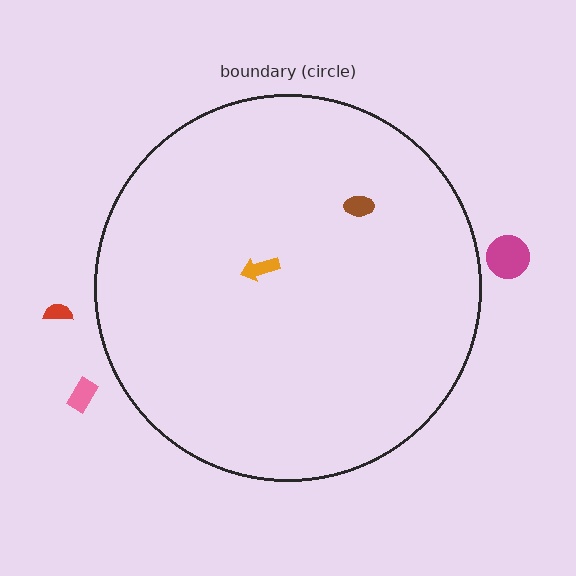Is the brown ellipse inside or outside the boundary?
Inside.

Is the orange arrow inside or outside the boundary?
Inside.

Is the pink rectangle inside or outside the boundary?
Outside.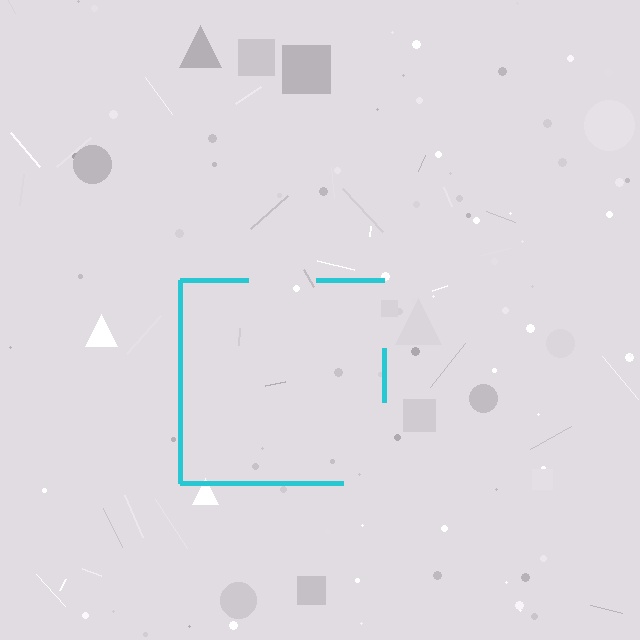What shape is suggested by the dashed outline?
The dashed outline suggests a square.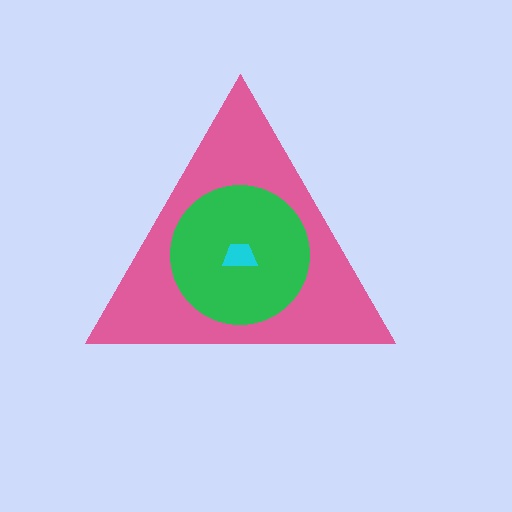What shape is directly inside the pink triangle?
The green circle.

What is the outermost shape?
The pink triangle.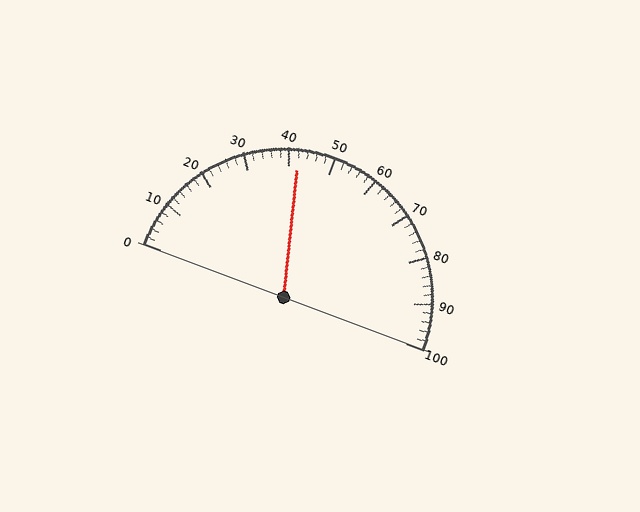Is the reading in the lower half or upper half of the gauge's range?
The reading is in the lower half of the range (0 to 100).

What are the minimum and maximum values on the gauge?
The gauge ranges from 0 to 100.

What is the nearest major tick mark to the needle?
The nearest major tick mark is 40.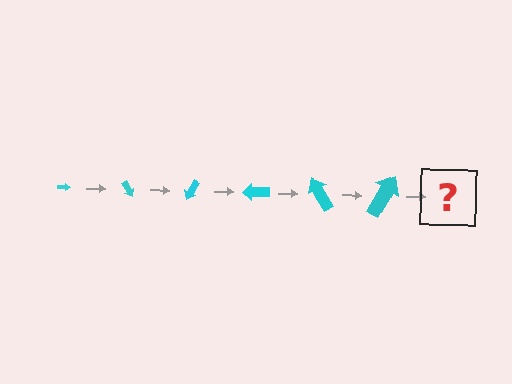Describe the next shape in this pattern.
It should be an arrow, larger than the previous one and rotated 360 degrees from the start.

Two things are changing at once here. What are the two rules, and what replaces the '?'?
The two rules are that the arrow grows larger each step and it rotates 60 degrees each step. The '?' should be an arrow, larger than the previous one and rotated 360 degrees from the start.